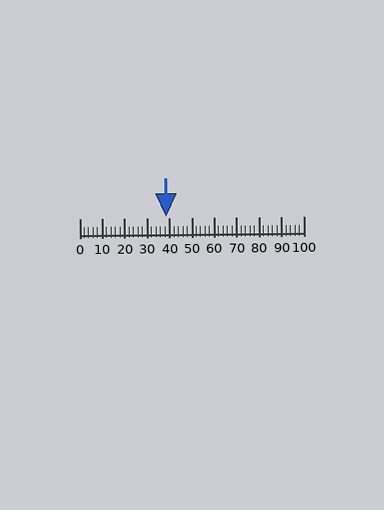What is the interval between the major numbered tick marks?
The major tick marks are spaced 10 units apart.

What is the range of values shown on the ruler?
The ruler shows values from 0 to 100.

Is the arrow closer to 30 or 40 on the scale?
The arrow is closer to 40.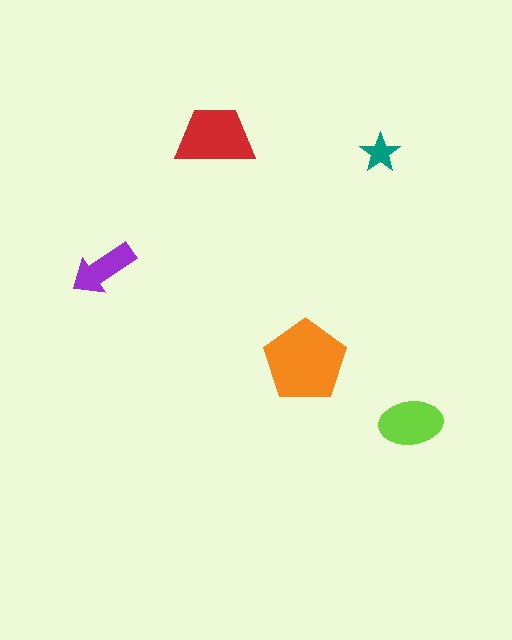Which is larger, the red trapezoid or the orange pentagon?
The orange pentagon.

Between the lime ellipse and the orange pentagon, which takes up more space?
The orange pentagon.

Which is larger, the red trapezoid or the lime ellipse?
The red trapezoid.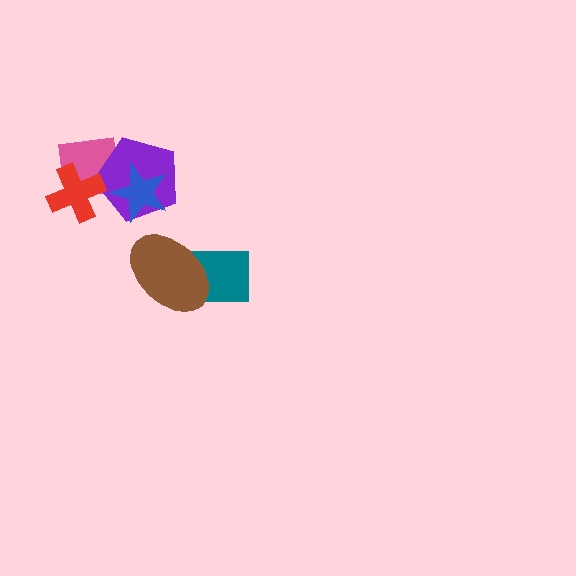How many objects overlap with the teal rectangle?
1 object overlaps with the teal rectangle.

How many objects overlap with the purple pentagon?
3 objects overlap with the purple pentagon.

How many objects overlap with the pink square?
3 objects overlap with the pink square.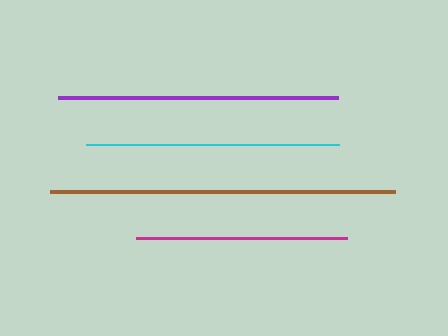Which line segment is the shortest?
The magenta line is the shortest at approximately 212 pixels.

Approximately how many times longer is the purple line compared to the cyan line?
The purple line is approximately 1.1 times the length of the cyan line.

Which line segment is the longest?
The brown line is the longest at approximately 345 pixels.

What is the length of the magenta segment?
The magenta segment is approximately 212 pixels long.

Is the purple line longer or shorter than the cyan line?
The purple line is longer than the cyan line.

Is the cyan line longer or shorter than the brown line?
The brown line is longer than the cyan line.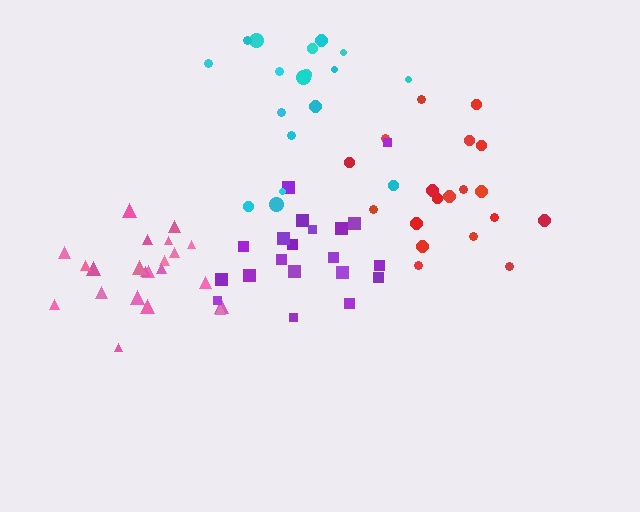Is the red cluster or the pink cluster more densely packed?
Pink.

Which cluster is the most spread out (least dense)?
Red.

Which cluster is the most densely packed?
Purple.